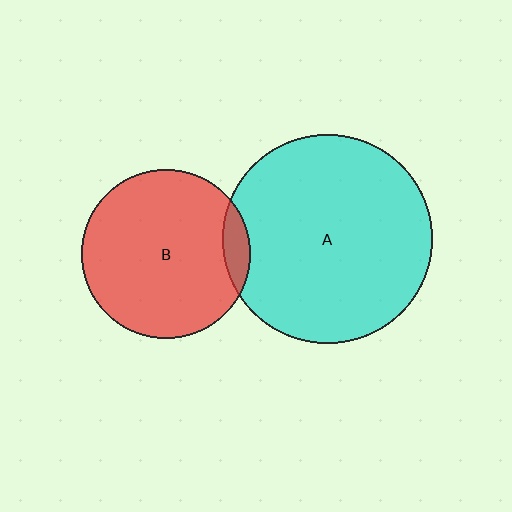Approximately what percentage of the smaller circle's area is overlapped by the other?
Approximately 10%.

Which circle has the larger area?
Circle A (cyan).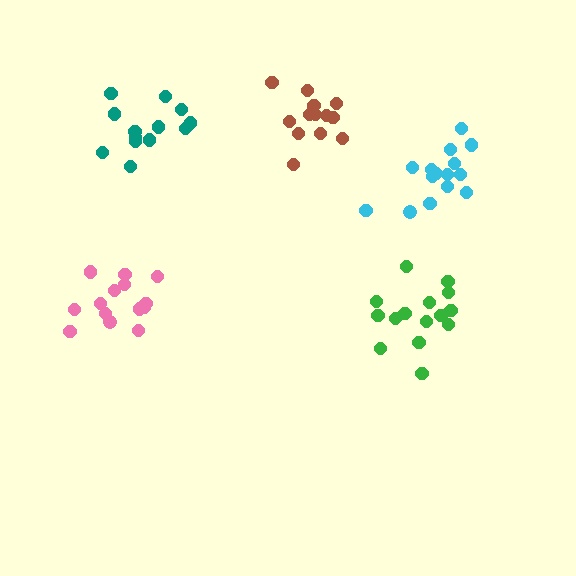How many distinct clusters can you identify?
There are 5 distinct clusters.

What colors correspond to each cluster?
The clusters are colored: cyan, teal, brown, pink, green.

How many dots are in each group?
Group 1: 15 dots, Group 2: 13 dots, Group 3: 13 dots, Group 4: 14 dots, Group 5: 15 dots (70 total).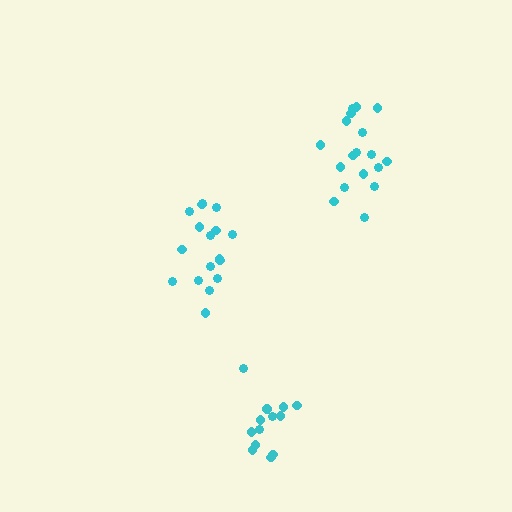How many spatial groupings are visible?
There are 3 spatial groupings.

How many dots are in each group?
Group 1: 18 dots, Group 2: 13 dots, Group 3: 17 dots (48 total).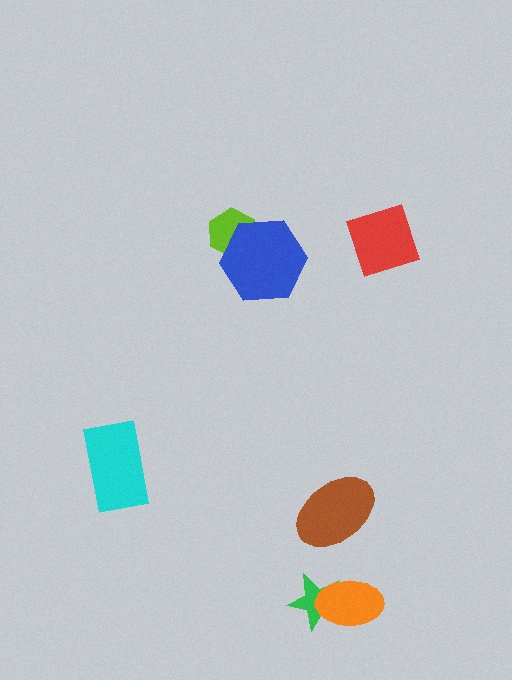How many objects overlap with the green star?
1 object overlaps with the green star.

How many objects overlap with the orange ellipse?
1 object overlaps with the orange ellipse.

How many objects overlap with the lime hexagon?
1 object overlaps with the lime hexagon.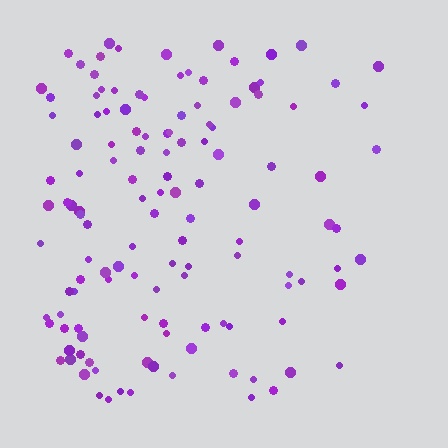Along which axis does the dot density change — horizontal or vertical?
Horizontal.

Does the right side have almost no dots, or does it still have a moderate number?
Still a moderate number, just noticeably fewer than the left.